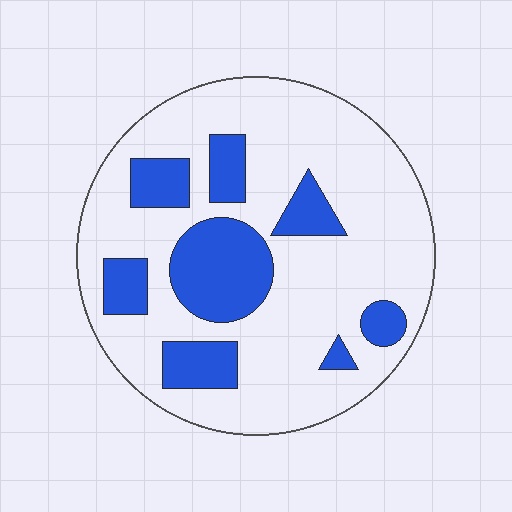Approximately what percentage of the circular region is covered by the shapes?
Approximately 25%.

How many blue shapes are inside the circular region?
8.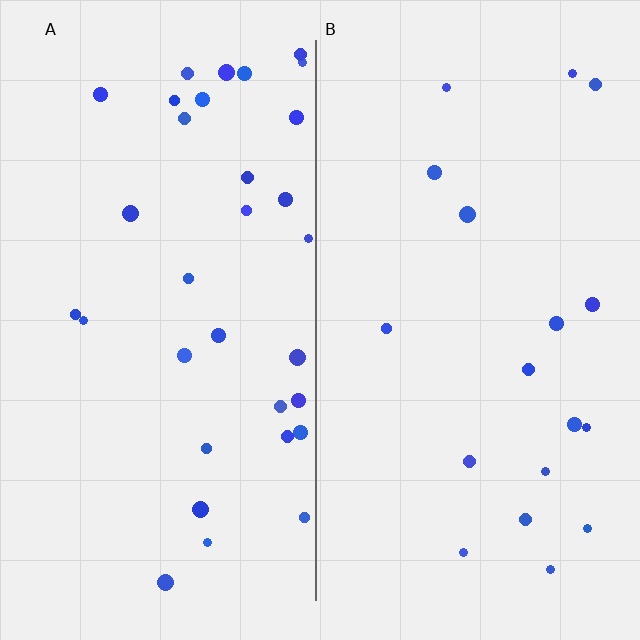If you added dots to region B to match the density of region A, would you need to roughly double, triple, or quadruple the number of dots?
Approximately double.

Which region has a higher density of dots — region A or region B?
A (the left).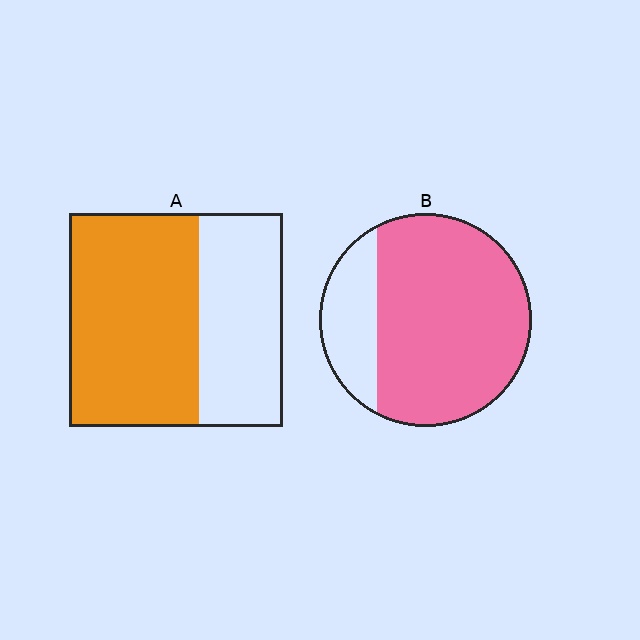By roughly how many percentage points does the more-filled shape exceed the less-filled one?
By roughly 15 percentage points (B over A).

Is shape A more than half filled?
Yes.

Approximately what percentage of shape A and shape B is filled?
A is approximately 60% and B is approximately 80%.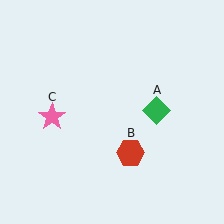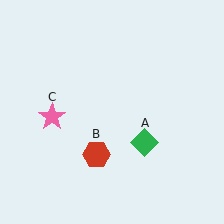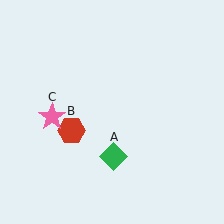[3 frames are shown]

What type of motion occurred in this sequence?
The green diamond (object A), red hexagon (object B) rotated clockwise around the center of the scene.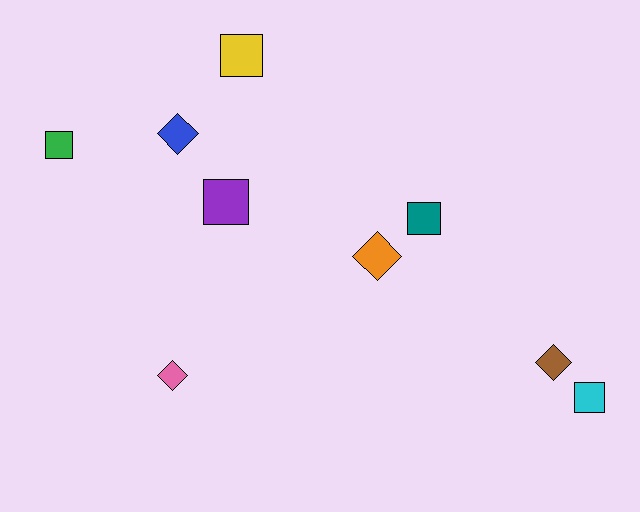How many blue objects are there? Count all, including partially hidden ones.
There is 1 blue object.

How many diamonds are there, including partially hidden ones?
There are 4 diamonds.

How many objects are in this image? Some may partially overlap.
There are 9 objects.